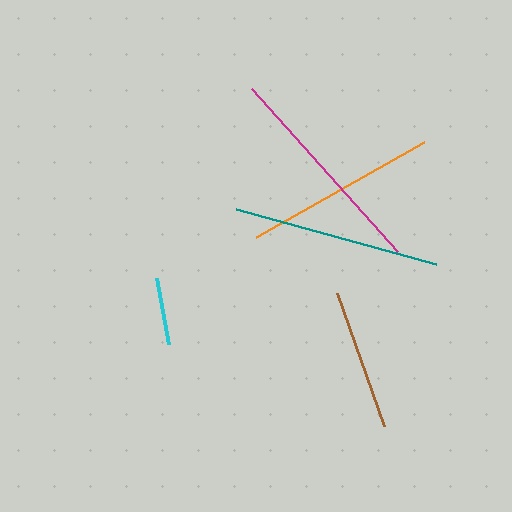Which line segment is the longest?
The magenta line is the longest at approximately 218 pixels.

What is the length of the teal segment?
The teal segment is approximately 207 pixels long.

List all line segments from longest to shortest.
From longest to shortest: magenta, teal, orange, brown, cyan.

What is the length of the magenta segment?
The magenta segment is approximately 218 pixels long.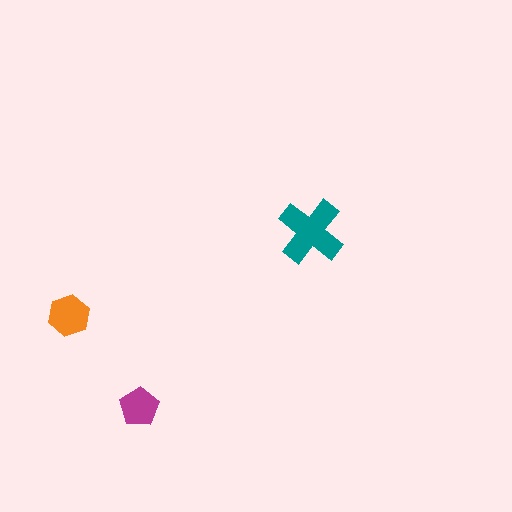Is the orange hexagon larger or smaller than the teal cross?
Smaller.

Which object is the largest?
The teal cross.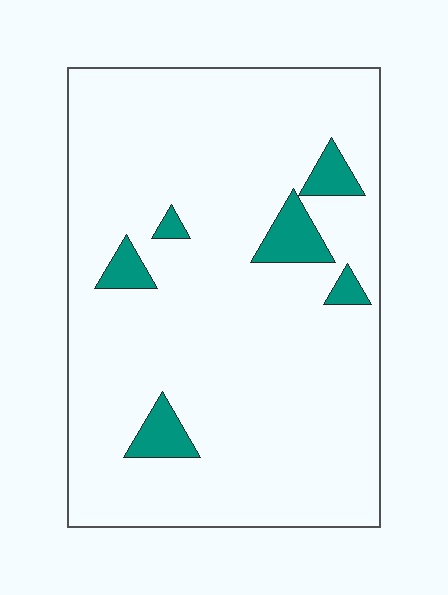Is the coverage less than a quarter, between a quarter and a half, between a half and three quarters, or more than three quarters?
Less than a quarter.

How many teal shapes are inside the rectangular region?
6.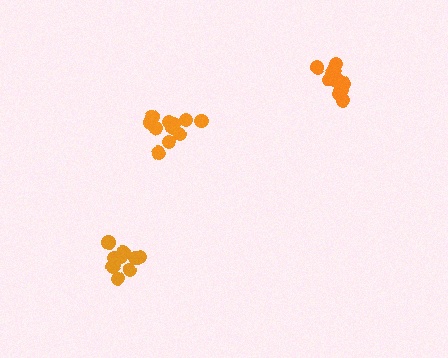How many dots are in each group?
Group 1: 10 dots, Group 2: 13 dots, Group 3: 11 dots (34 total).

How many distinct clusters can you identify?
There are 3 distinct clusters.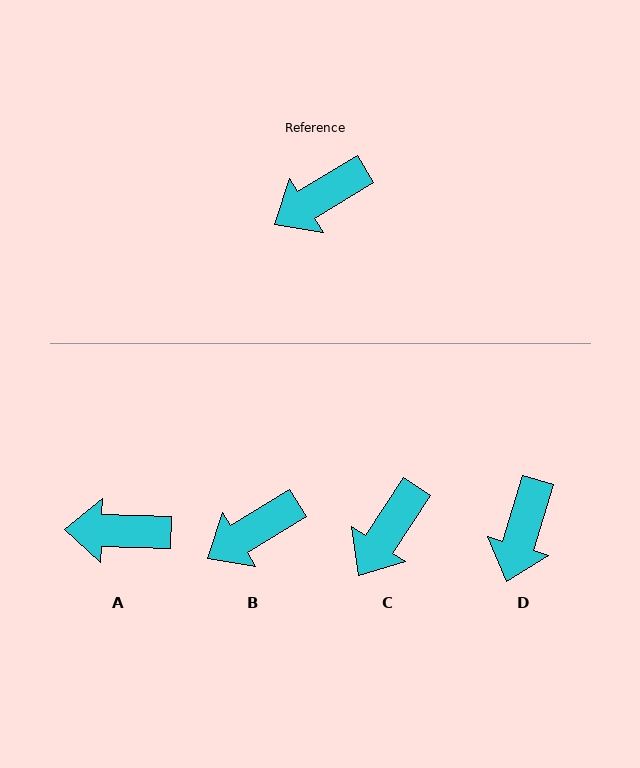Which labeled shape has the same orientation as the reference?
B.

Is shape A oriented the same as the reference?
No, it is off by about 33 degrees.